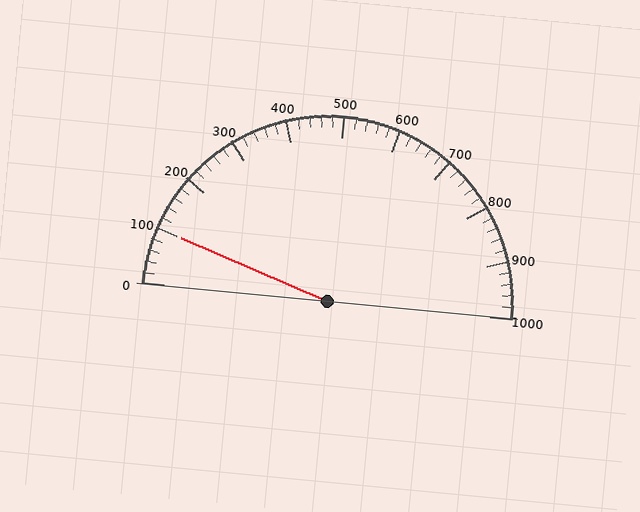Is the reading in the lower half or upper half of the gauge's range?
The reading is in the lower half of the range (0 to 1000).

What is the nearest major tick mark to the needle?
The nearest major tick mark is 100.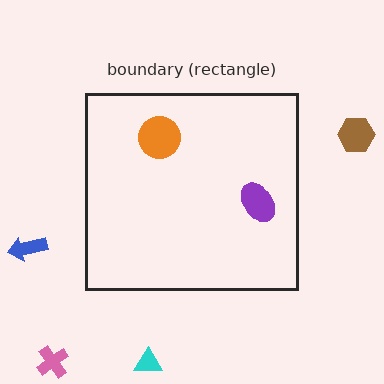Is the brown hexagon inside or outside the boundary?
Outside.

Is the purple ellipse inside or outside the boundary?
Inside.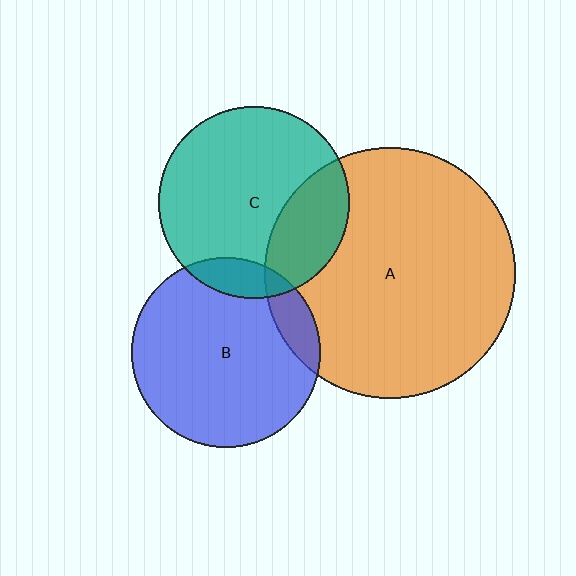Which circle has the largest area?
Circle A (orange).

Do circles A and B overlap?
Yes.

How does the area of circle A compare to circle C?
Approximately 1.7 times.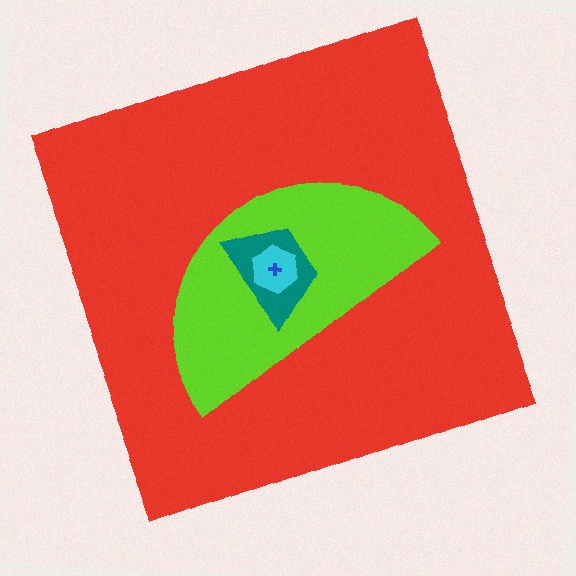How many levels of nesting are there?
5.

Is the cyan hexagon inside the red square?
Yes.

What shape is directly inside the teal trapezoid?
The cyan hexagon.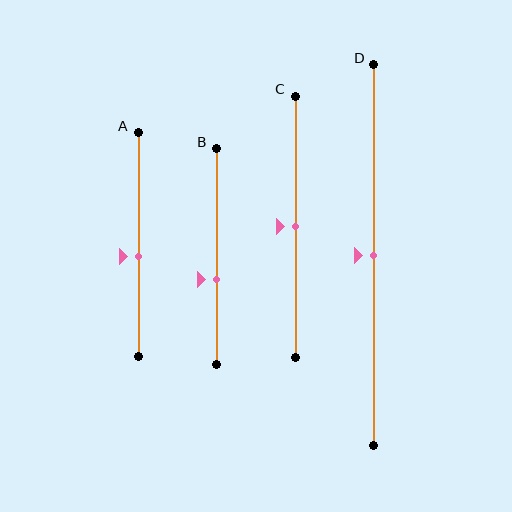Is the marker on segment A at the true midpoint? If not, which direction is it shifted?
No, the marker on segment A is shifted downward by about 5% of the segment length.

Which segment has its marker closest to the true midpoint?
Segment C has its marker closest to the true midpoint.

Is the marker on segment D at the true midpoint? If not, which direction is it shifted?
Yes, the marker on segment D is at the true midpoint.